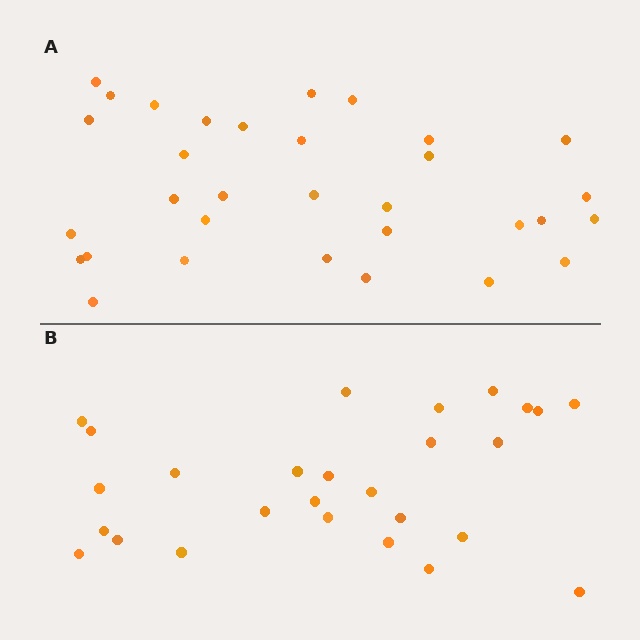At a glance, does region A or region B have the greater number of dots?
Region A (the top region) has more dots.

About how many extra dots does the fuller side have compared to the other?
Region A has about 5 more dots than region B.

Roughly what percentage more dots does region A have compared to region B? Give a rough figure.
About 20% more.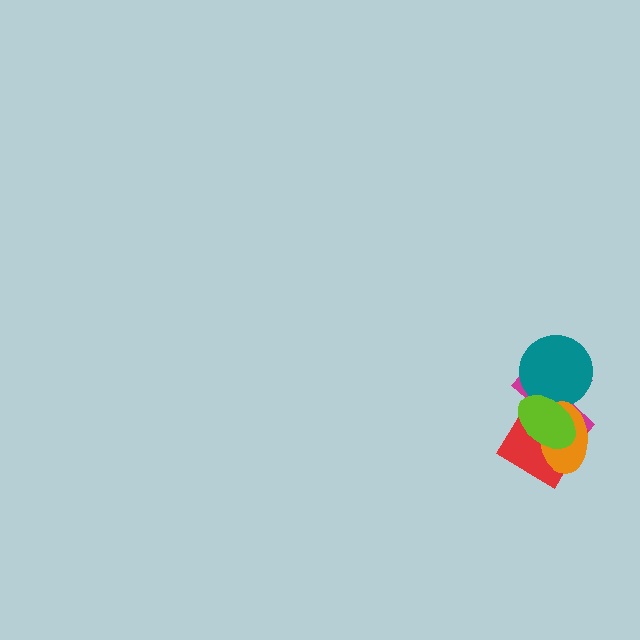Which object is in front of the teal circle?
The lime ellipse is in front of the teal circle.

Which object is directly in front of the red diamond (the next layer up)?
The orange ellipse is directly in front of the red diamond.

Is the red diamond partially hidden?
Yes, it is partially covered by another shape.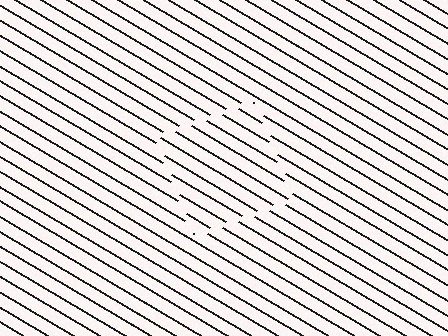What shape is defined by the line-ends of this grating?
An illusory square. The interior of the shape contains the same grating, shifted by half a period — the contour is defined by the phase discontinuity where line-ends from the inner and outer gratings abut.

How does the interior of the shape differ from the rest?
The interior of the shape contains the same grating, shifted by half a period — the contour is defined by the phase discontinuity where line-ends from the inner and outer gratings abut.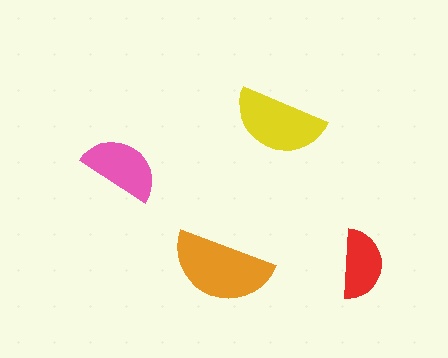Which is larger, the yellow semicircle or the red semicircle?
The yellow one.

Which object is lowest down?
The orange semicircle is bottommost.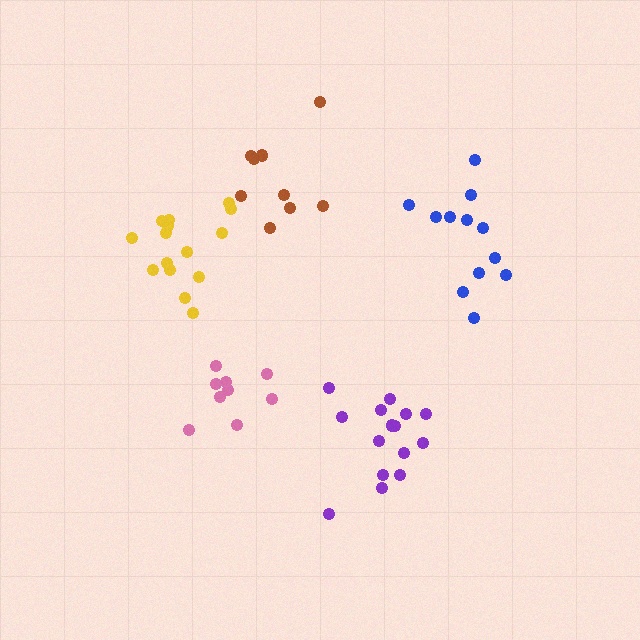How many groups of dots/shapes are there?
There are 5 groups.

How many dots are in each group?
Group 1: 15 dots, Group 2: 12 dots, Group 3: 9 dots, Group 4: 15 dots, Group 5: 9 dots (60 total).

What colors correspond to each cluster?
The clusters are colored: purple, blue, pink, yellow, brown.